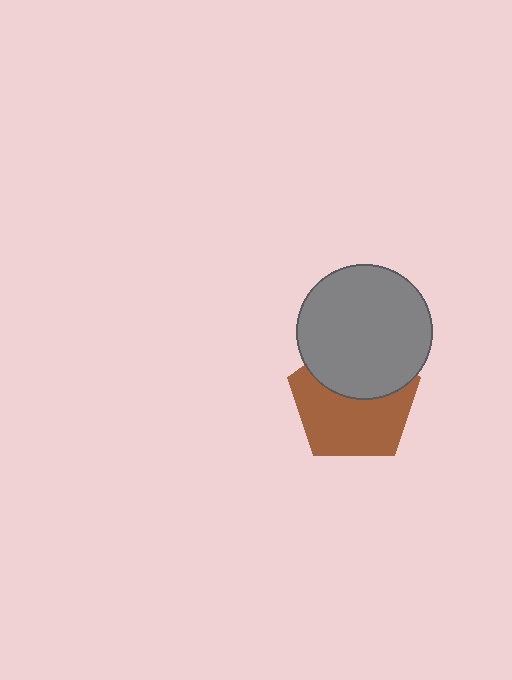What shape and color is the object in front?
The object in front is a gray circle.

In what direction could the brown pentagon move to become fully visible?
The brown pentagon could move down. That would shift it out from behind the gray circle entirely.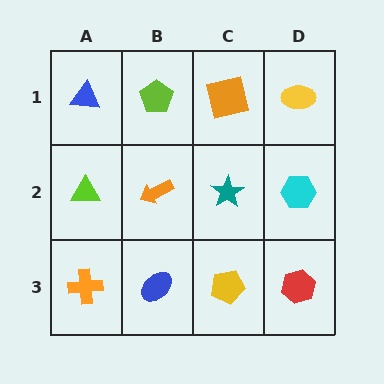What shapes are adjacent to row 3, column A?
A lime triangle (row 2, column A), a blue ellipse (row 3, column B).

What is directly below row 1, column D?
A cyan hexagon.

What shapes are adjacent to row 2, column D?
A yellow ellipse (row 1, column D), a red hexagon (row 3, column D), a teal star (row 2, column C).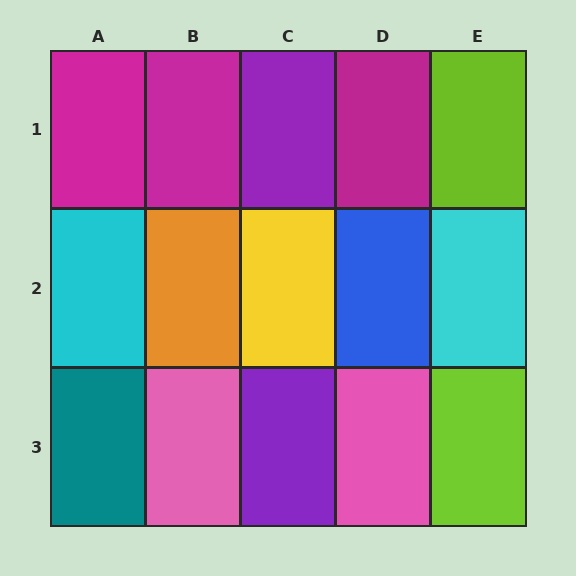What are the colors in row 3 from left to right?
Teal, pink, purple, pink, lime.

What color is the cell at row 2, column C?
Yellow.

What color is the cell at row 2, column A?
Cyan.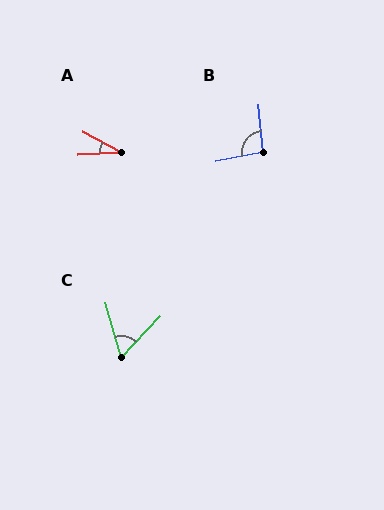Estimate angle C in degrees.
Approximately 59 degrees.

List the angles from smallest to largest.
A (31°), C (59°), B (96°).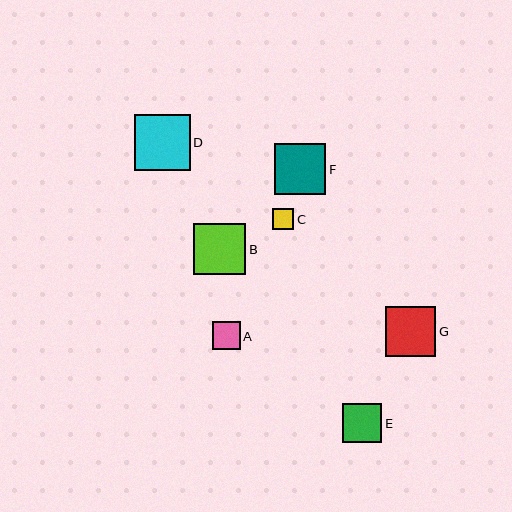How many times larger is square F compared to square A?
Square F is approximately 1.9 times the size of square A.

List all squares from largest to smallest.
From largest to smallest: D, B, F, G, E, A, C.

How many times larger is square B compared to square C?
Square B is approximately 2.4 times the size of square C.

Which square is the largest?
Square D is the largest with a size of approximately 56 pixels.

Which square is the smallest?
Square C is the smallest with a size of approximately 22 pixels.